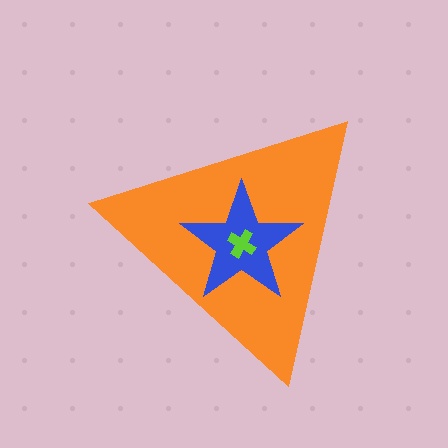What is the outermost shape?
The orange triangle.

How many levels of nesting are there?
3.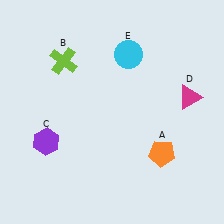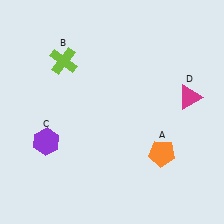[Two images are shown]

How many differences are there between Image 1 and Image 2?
There is 1 difference between the two images.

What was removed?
The cyan circle (E) was removed in Image 2.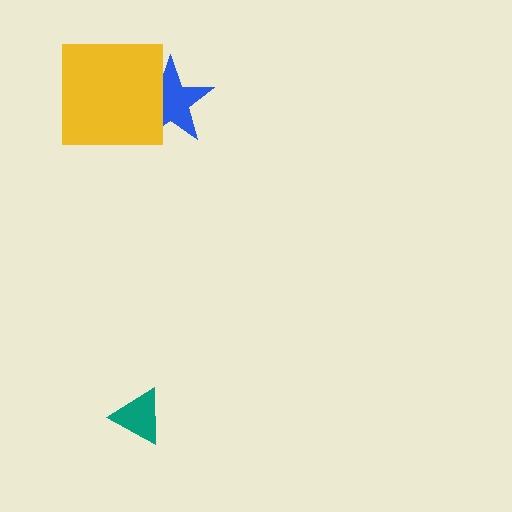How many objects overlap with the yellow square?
1 object overlaps with the yellow square.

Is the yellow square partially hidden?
No, no other shape covers it.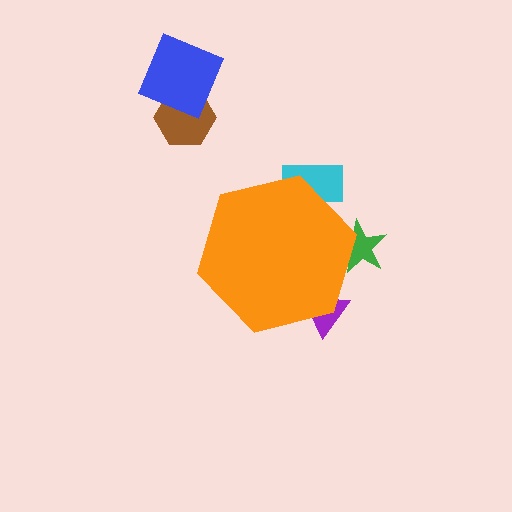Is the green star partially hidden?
Yes, the green star is partially hidden behind the orange hexagon.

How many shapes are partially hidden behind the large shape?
3 shapes are partially hidden.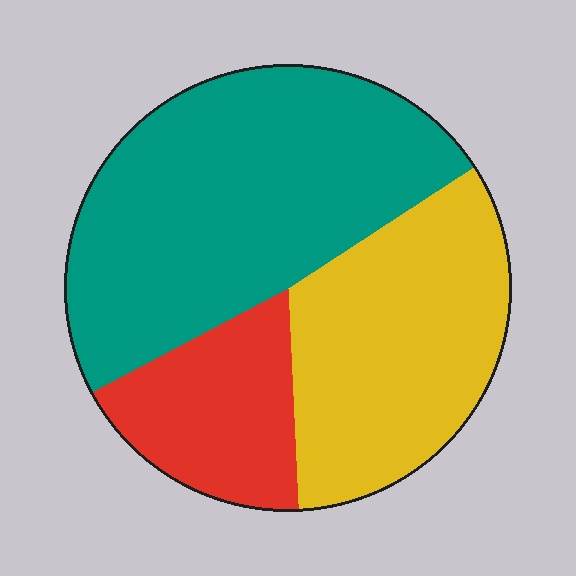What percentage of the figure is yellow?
Yellow covers about 35% of the figure.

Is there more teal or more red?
Teal.